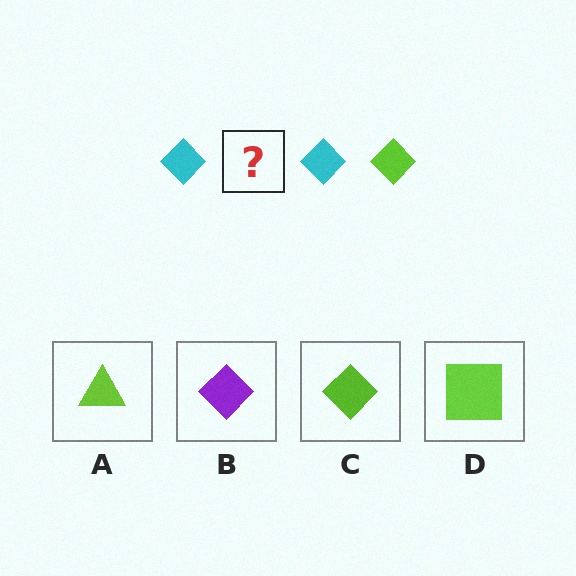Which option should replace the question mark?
Option C.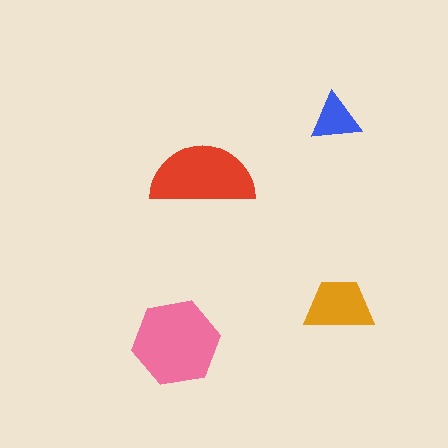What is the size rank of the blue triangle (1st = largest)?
4th.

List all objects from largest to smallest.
The pink hexagon, the red semicircle, the orange trapezoid, the blue triangle.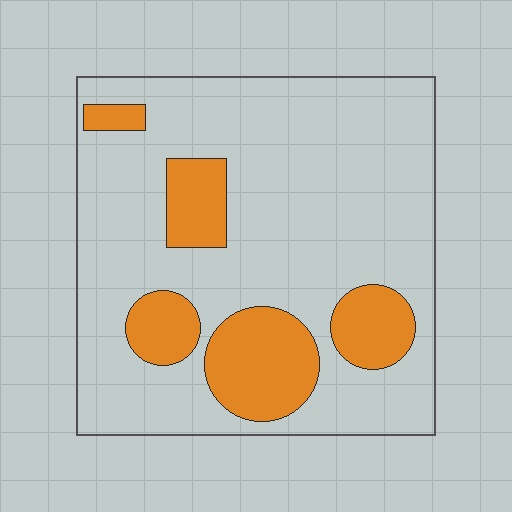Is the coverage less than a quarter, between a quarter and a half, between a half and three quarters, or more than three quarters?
Less than a quarter.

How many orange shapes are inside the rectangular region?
5.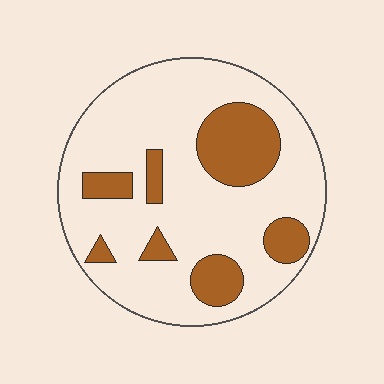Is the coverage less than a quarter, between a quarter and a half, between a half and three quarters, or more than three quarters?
Less than a quarter.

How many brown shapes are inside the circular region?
7.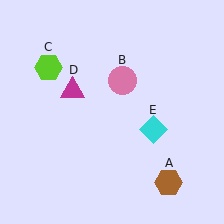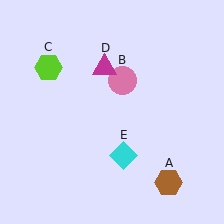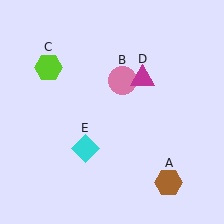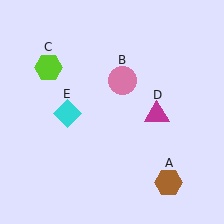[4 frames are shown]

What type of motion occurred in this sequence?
The magenta triangle (object D), cyan diamond (object E) rotated clockwise around the center of the scene.